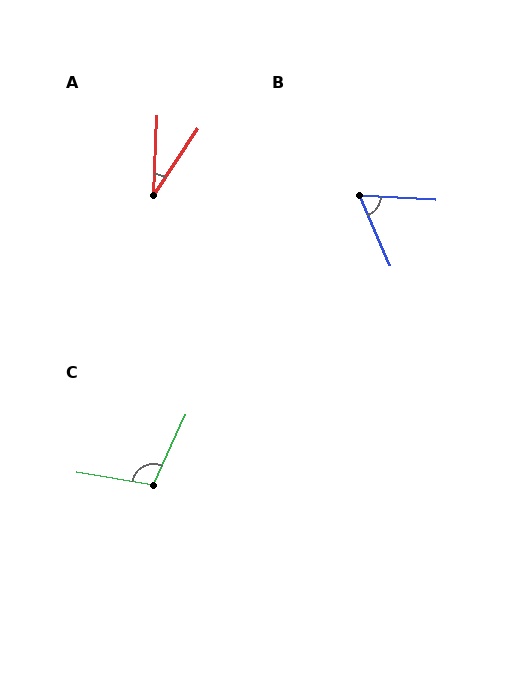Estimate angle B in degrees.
Approximately 64 degrees.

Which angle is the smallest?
A, at approximately 31 degrees.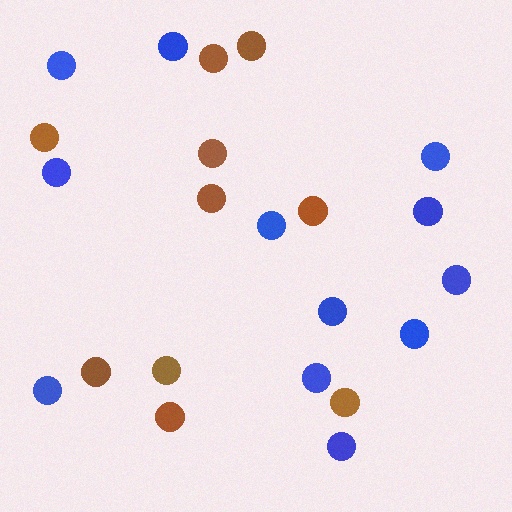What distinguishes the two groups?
There are 2 groups: one group of blue circles (12) and one group of brown circles (10).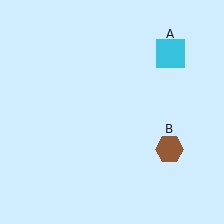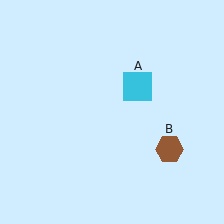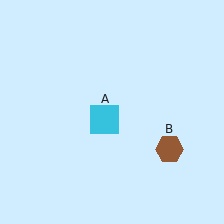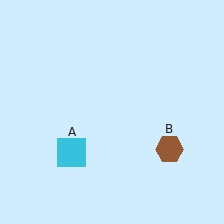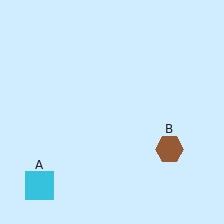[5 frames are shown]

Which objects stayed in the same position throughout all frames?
Brown hexagon (object B) remained stationary.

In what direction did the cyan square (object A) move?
The cyan square (object A) moved down and to the left.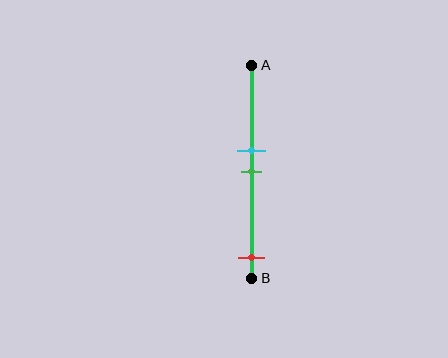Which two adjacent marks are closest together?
The cyan and green marks are the closest adjacent pair.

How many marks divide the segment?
There are 3 marks dividing the segment.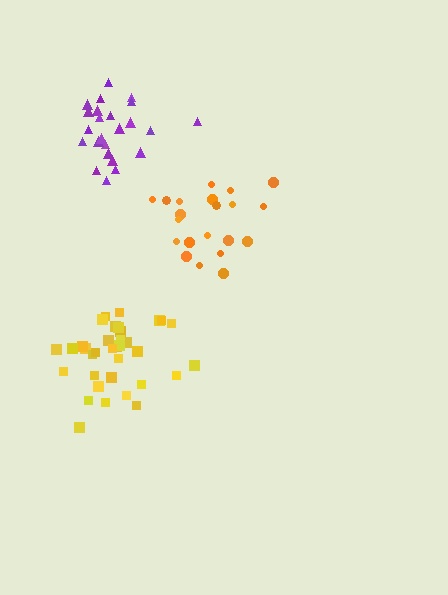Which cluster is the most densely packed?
Purple.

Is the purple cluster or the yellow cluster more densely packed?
Purple.